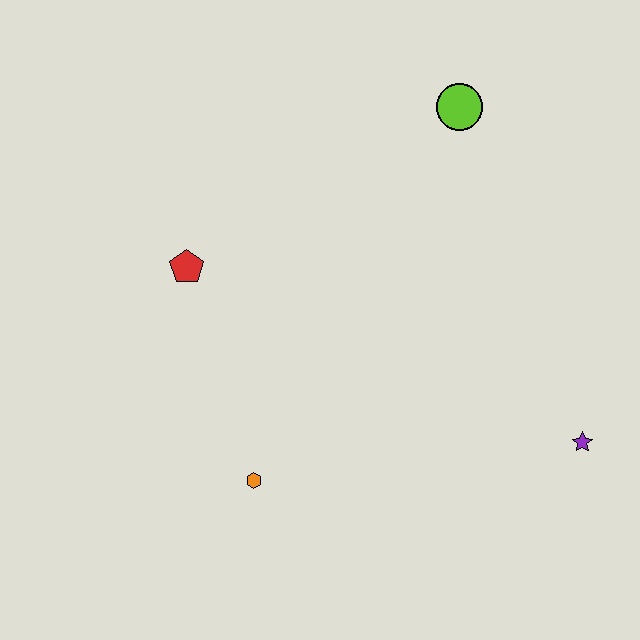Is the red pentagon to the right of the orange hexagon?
No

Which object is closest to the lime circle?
The red pentagon is closest to the lime circle.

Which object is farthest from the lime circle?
The orange hexagon is farthest from the lime circle.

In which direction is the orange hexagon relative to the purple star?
The orange hexagon is to the left of the purple star.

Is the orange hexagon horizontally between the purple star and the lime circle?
No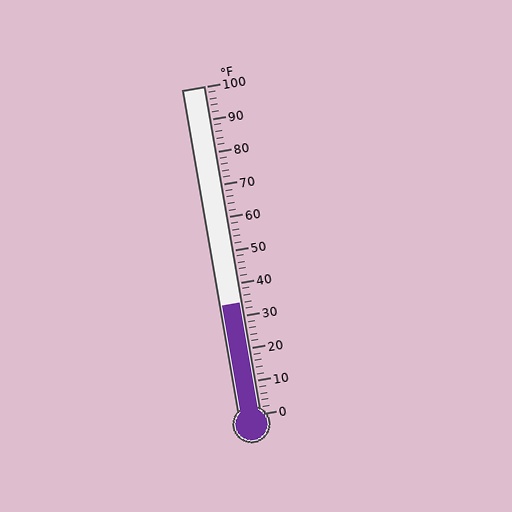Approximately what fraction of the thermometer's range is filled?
The thermometer is filled to approximately 35% of its range.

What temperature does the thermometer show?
The thermometer shows approximately 34°F.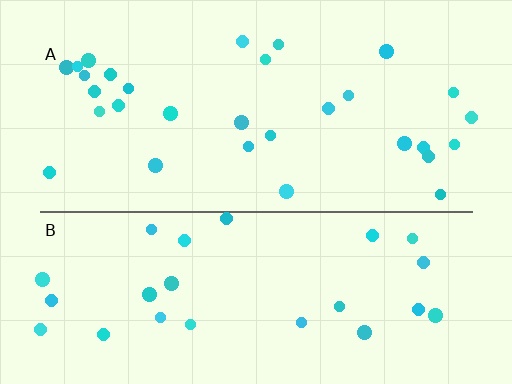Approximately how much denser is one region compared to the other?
Approximately 1.2× — region A over region B.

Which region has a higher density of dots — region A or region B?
A (the top).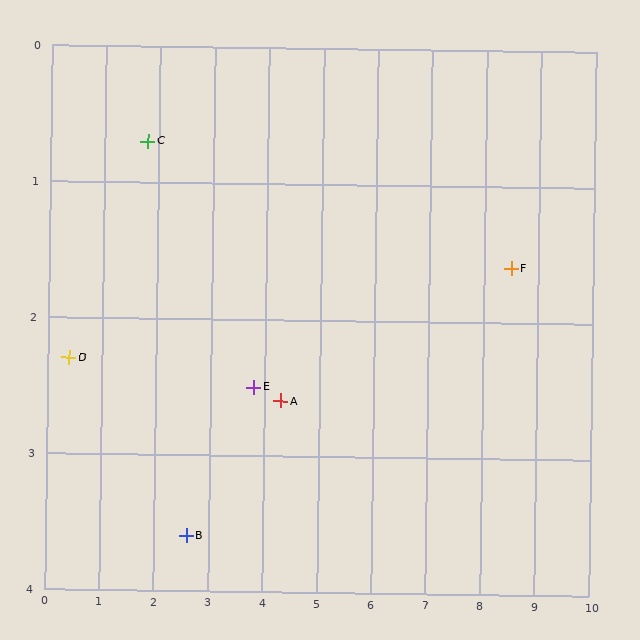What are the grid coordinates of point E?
Point E is at approximately (3.8, 2.5).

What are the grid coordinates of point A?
Point A is at approximately (4.3, 2.6).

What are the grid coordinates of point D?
Point D is at approximately (0.4, 2.3).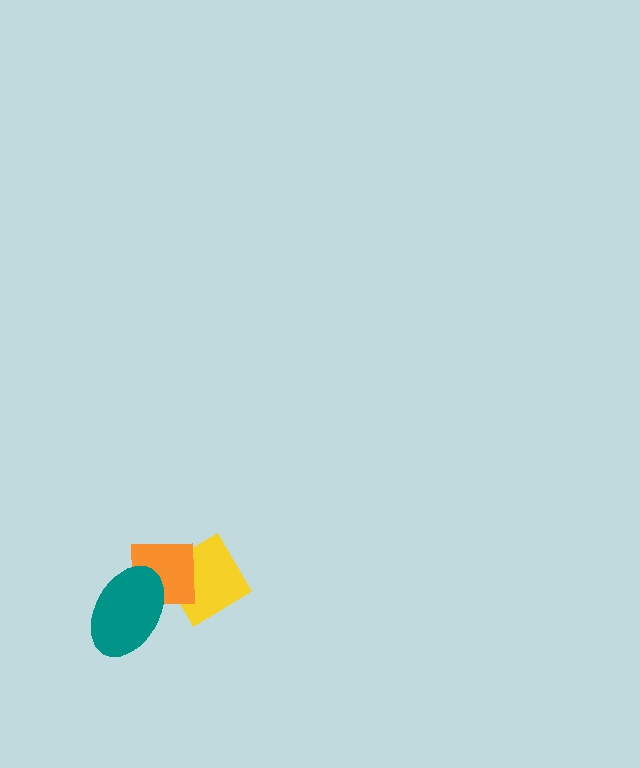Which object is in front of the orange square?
The teal ellipse is in front of the orange square.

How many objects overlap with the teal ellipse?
2 objects overlap with the teal ellipse.